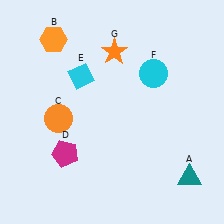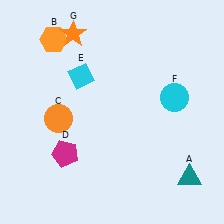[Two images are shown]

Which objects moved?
The objects that moved are: the cyan circle (F), the orange star (G).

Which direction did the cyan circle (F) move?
The cyan circle (F) moved down.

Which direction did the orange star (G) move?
The orange star (G) moved left.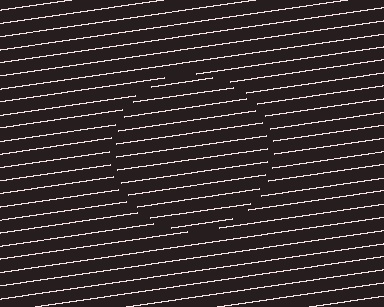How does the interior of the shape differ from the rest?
The interior of the shape contains the same grating, shifted by half a period — the contour is defined by the phase discontinuity where line-ends from the inner and outer gratings abut.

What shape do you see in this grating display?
An illusory circle. The interior of the shape contains the same grating, shifted by half a period — the contour is defined by the phase discontinuity where line-ends from the inner and outer gratings abut.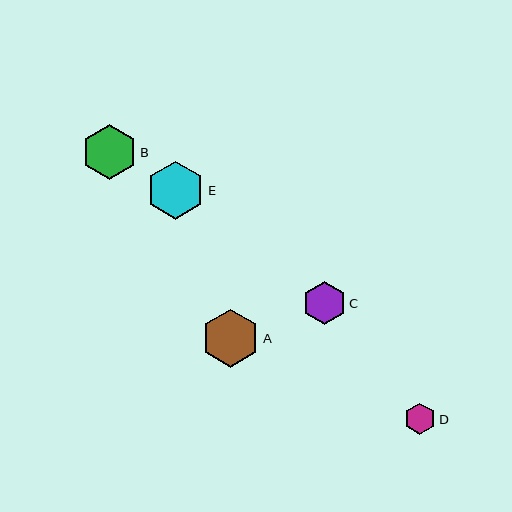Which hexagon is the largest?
Hexagon A is the largest with a size of approximately 58 pixels.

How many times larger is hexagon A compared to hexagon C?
Hexagon A is approximately 1.3 times the size of hexagon C.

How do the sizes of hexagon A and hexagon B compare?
Hexagon A and hexagon B are approximately the same size.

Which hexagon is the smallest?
Hexagon D is the smallest with a size of approximately 31 pixels.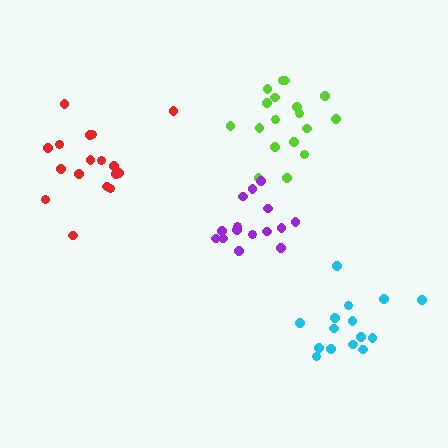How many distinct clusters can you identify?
There are 4 distinct clusters.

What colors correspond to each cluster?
The clusters are colored: lime, cyan, purple, red.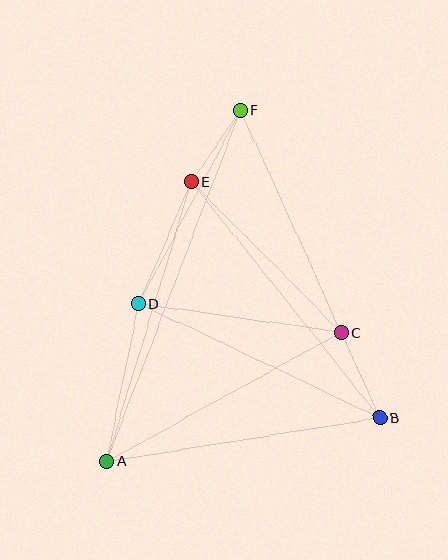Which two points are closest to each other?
Points E and F are closest to each other.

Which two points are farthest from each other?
Points A and F are farthest from each other.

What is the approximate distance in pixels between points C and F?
The distance between C and F is approximately 244 pixels.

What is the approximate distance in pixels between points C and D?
The distance between C and D is approximately 204 pixels.